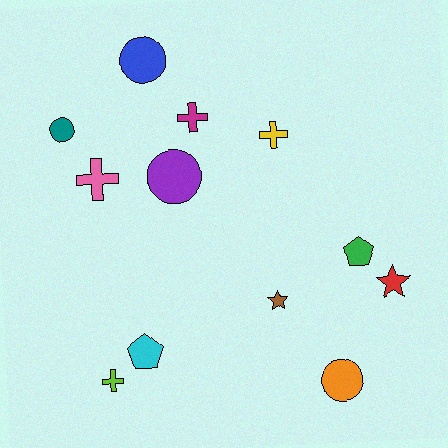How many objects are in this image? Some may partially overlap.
There are 12 objects.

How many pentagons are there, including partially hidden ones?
There are 2 pentagons.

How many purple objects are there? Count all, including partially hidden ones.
There is 1 purple object.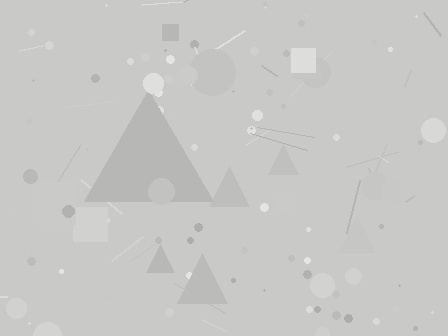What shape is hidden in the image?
A triangle is hidden in the image.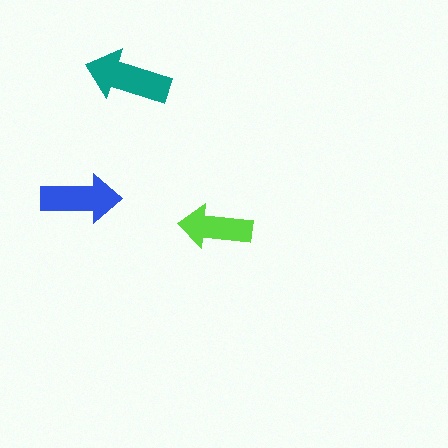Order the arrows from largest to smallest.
the teal one, the blue one, the lime one.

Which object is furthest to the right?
The lime arrow is rightmost.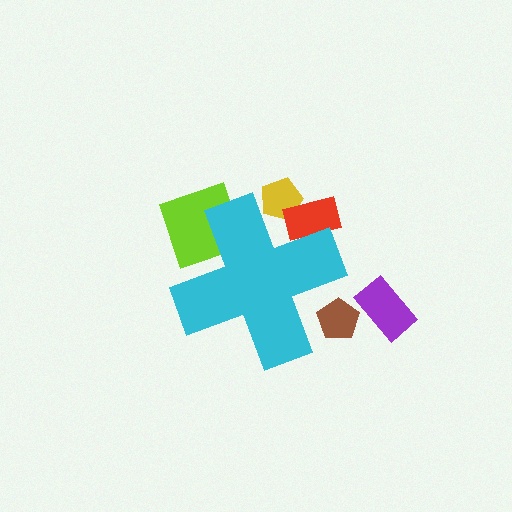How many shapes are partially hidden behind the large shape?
4 shapes are partially hidden.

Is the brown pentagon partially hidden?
Yes, the brown pentagon is partially hidden behind the cyan cross.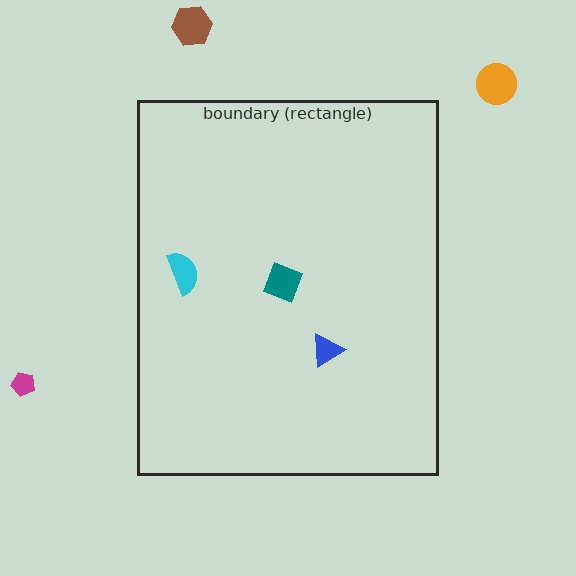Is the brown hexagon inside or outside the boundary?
Outside.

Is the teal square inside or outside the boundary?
Inside.